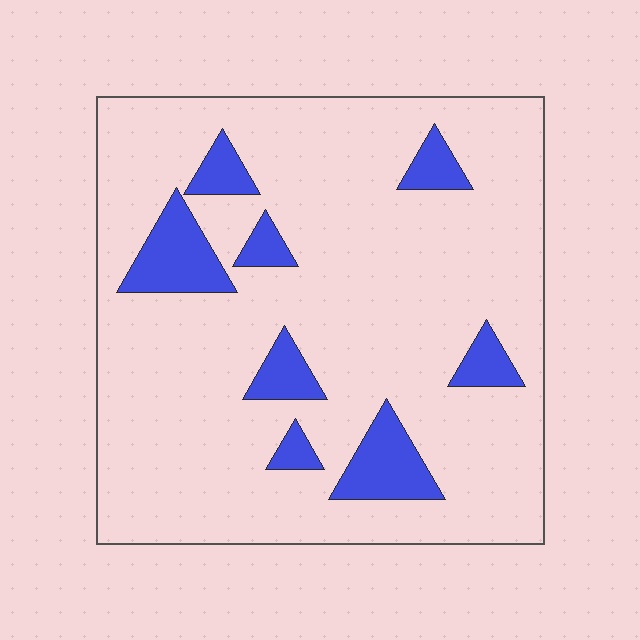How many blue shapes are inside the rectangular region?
8.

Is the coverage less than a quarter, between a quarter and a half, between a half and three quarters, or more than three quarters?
Less than a quarter.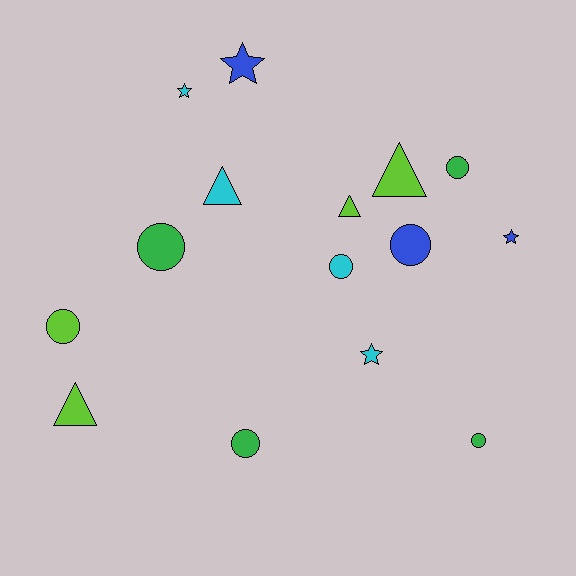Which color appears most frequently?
Cyan, with 4 objects.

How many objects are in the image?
There are 15 objects.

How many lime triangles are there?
There are 3 lime triangles.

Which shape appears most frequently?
Circle, with 7 objects.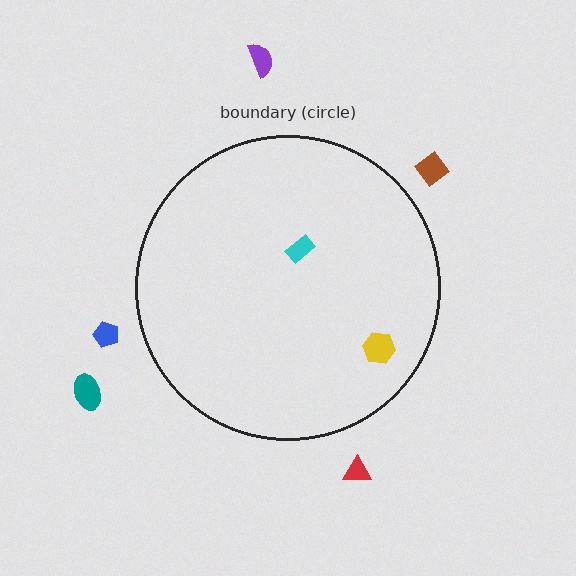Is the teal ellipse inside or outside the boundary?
Outside.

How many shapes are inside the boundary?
2 inside, 5 outside.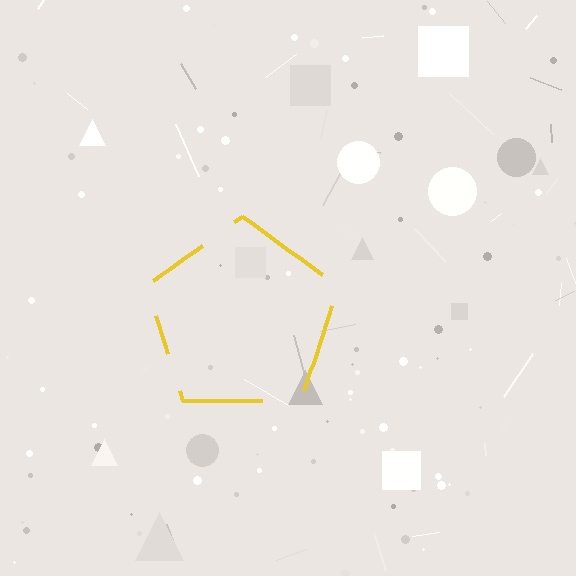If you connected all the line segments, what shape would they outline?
They would outline a pentagon.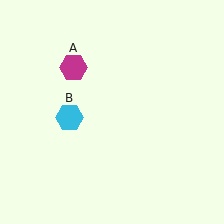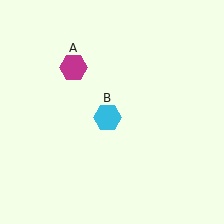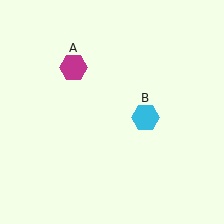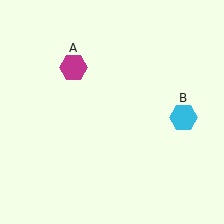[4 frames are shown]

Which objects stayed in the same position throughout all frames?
Magenta hexagon (object A) remained stationary.